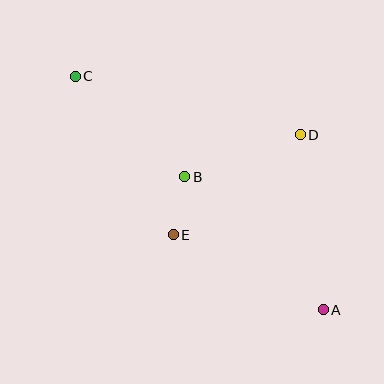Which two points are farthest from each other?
Points A and C are farthest from each other.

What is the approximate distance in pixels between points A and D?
The distance between A and D is approximately 176 pixels.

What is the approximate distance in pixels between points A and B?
The distance between A and B is approximately 192 pixels.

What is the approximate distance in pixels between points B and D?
The distance between B and D is approximately 123 pixels.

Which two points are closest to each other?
Points B and E are closest to each other.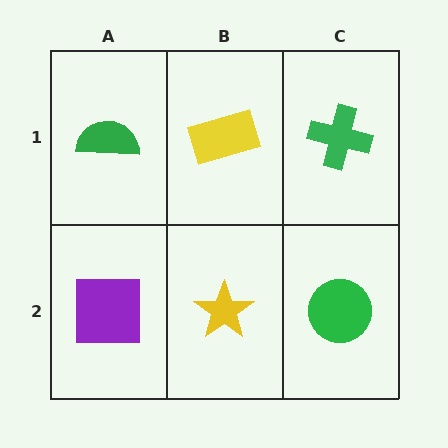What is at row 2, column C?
A green circle.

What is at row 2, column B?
A yellow star.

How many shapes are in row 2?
3 shapes.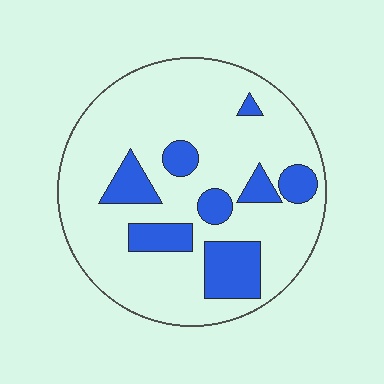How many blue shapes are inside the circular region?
8.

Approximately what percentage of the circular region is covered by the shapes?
Approximately 20%.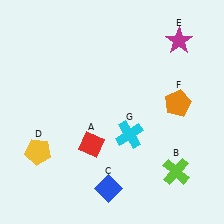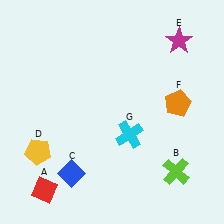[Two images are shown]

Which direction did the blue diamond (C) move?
The blue diamond (C) moved left.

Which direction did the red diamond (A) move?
The red diamond (A) moved left.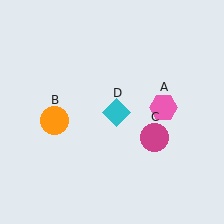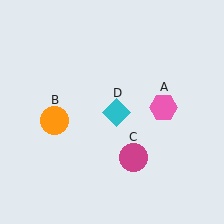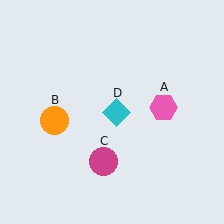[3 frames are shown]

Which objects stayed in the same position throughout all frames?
Pink hexagon (object A) and orange circle (object B) and cyan diamond (object D) remained stationary.